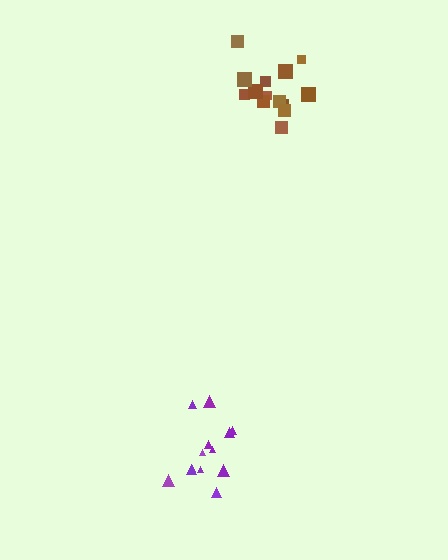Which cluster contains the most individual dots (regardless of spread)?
Brown (14).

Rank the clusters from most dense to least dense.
brown, purple.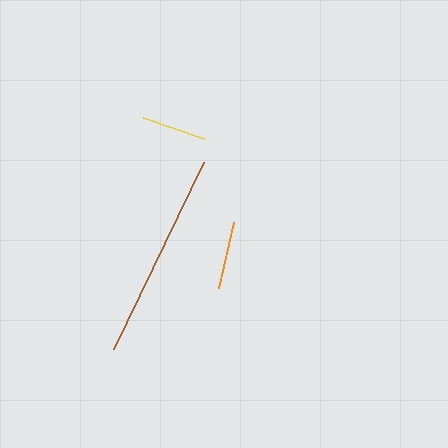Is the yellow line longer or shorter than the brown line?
The brown line is longer than the yellow line.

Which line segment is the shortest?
The yellow line is the shortest at approximately 65 pixels.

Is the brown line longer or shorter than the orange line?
The brown line is longer than the orange line.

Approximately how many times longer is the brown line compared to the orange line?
The brown line is approximately 3.1 times the length of the orange line.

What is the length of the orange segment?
The orange segment is approximately 68 pixels long.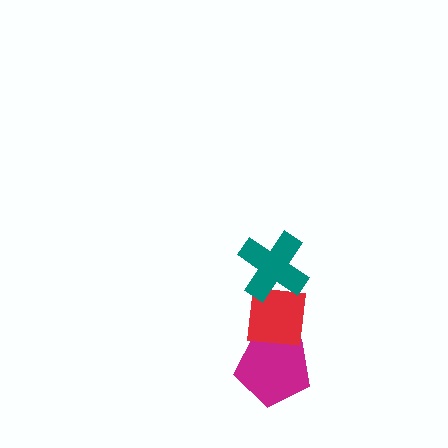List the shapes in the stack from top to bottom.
From top to bottom: the teal cross, the red square, the magenta pentagon.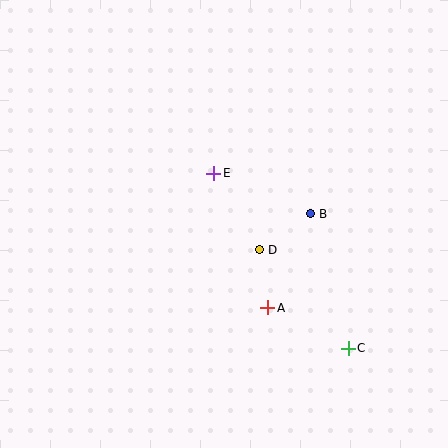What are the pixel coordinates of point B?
Point B is at (310, 214).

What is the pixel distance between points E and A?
The distance between E and A is 145 pixels.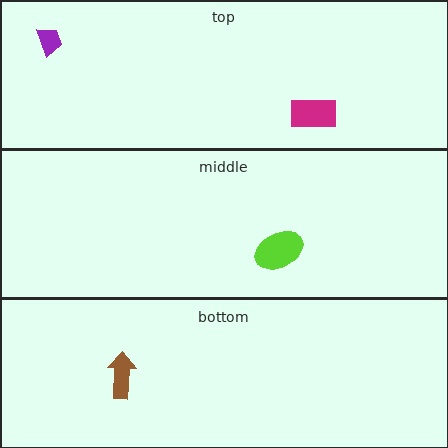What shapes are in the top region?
The purple trapezoid, the magenta rectangle.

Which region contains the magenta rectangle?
The top region.